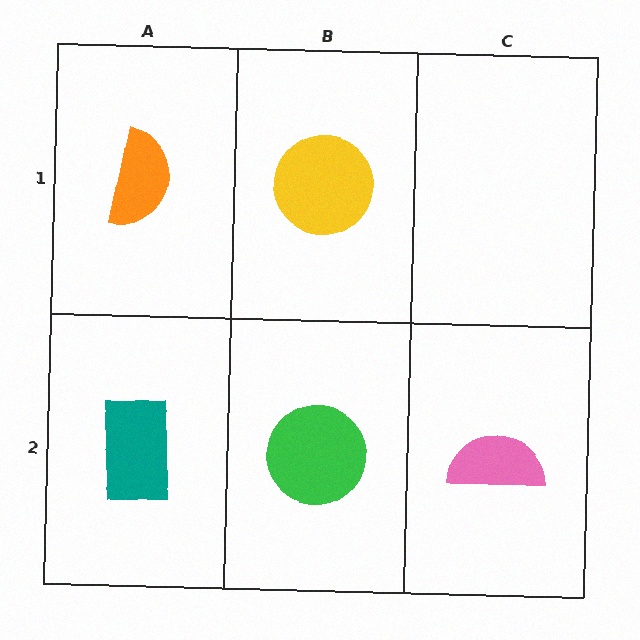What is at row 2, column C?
A pink semicircle.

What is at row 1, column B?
A yellow circle.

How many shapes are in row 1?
2 shapes.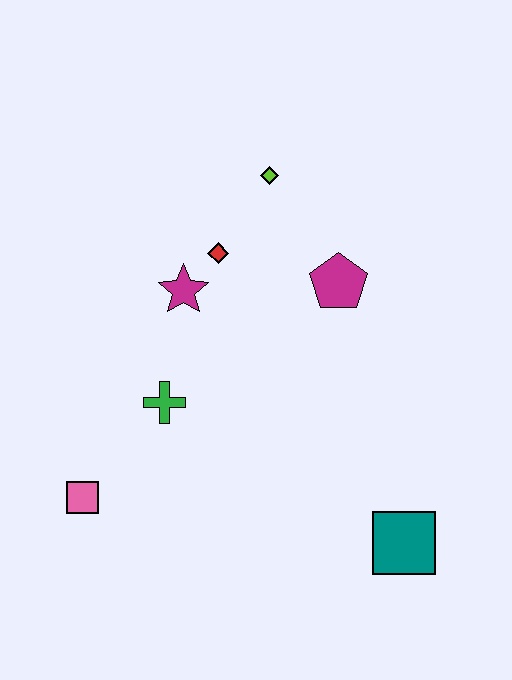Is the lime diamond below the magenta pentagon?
No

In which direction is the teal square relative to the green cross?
The teal square is to the right of the green cross.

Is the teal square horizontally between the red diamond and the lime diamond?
No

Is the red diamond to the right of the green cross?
Yes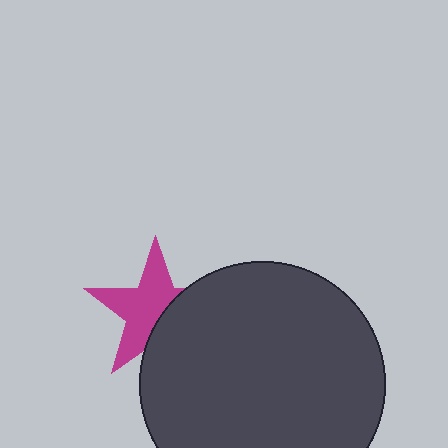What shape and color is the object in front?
The object in front is a dark gray circle.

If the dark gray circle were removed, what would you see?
You would see the complete magenta star.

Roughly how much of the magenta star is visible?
About half of it is visible (roughly 61%).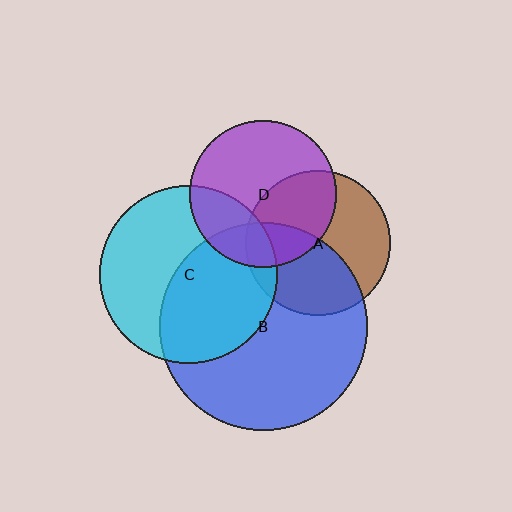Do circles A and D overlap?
Yes.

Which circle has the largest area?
Circle B (blue).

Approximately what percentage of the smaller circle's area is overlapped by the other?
Approximately 40%.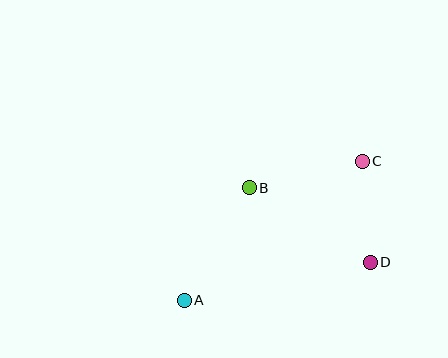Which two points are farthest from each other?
Points A and C are farthest from each other.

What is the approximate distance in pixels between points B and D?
The distance between B and D is approximately 142 pixels.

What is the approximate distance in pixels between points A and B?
The distance between A and B is approximately 130 pixels.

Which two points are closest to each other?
Points C and D are closest to each other.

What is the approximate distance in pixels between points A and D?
The distance between A and D is approximately 190 pixels.